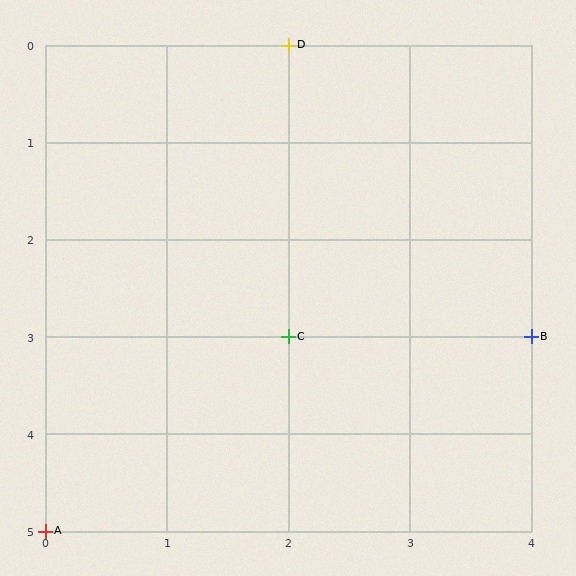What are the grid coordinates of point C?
Point C is at grid coordinates (2, 3).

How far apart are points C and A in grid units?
Points C and A are 2 columns and 2 rows apart (about 2.8 grid units diagonally).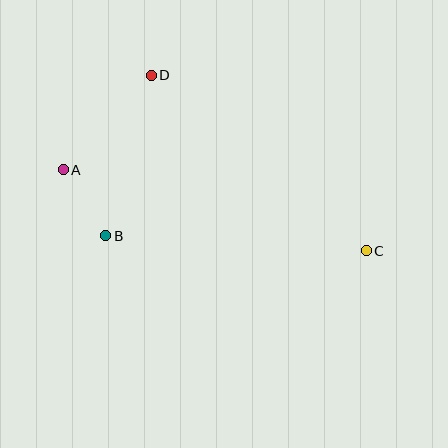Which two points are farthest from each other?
Points A and C are farthest from each other.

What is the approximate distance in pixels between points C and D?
The distance between C and D is approximately 277 pixels.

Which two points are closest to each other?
Points A and B are closest to each other.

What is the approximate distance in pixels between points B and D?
The distance between B and D is approximately 167 pixels.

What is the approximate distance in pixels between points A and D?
The distance between A and D is approximately 129 pixels.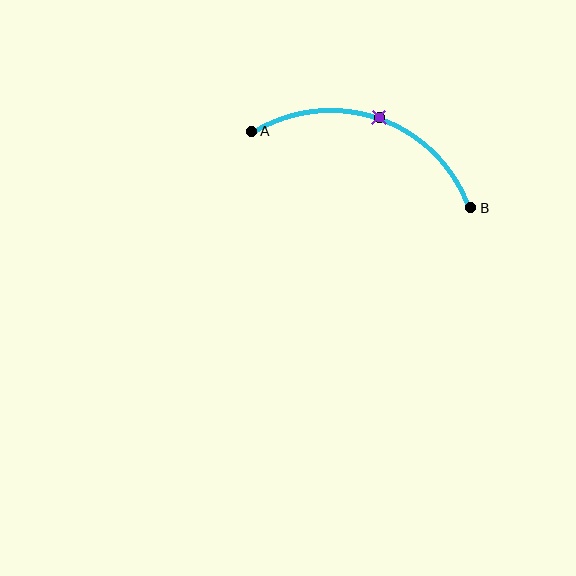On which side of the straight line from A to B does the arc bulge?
The arc bulges above the straight line connecting A and B.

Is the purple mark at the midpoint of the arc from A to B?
Yes. The purple mark lies on the arc at equal arc-length from both A and B — it is the arc midpoint.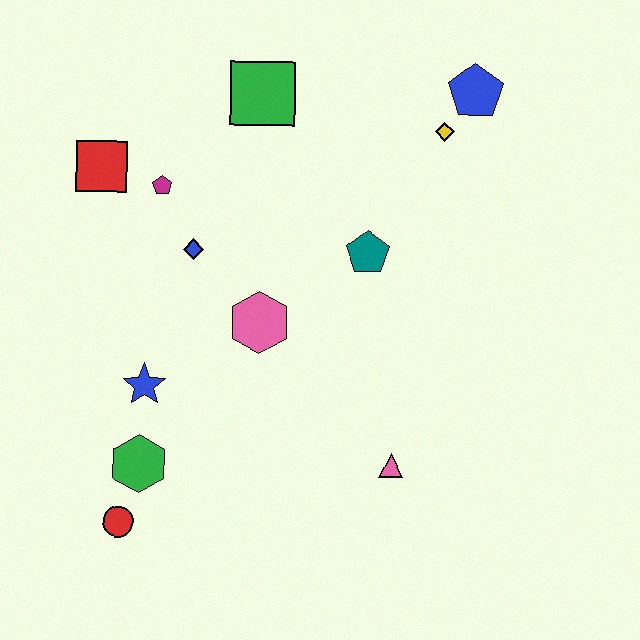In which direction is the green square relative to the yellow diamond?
The green square is to the left of the yellow diamond.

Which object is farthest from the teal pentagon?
The red circle is farthest from the teal pentagon.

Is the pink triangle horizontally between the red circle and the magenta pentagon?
No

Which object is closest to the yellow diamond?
The blue pentagon is closest to the yellow diamond.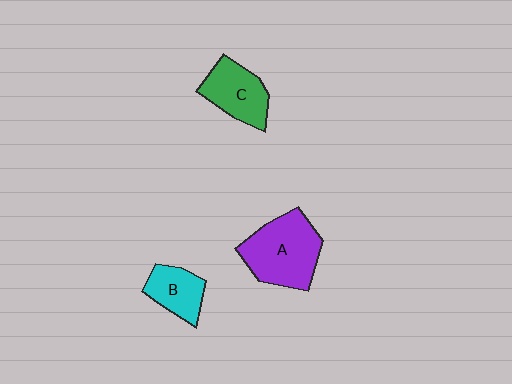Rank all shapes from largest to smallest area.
From largest to smallest: A (purple), C (green), B (cyan).